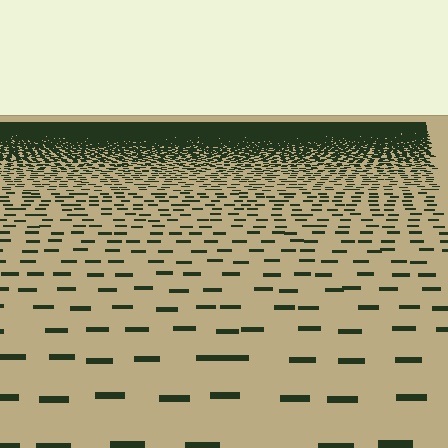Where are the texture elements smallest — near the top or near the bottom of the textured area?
Near the top.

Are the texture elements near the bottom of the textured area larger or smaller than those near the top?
Larger. Near the bottom, elements are closer to the viewer and appear at a bigger on-screen size.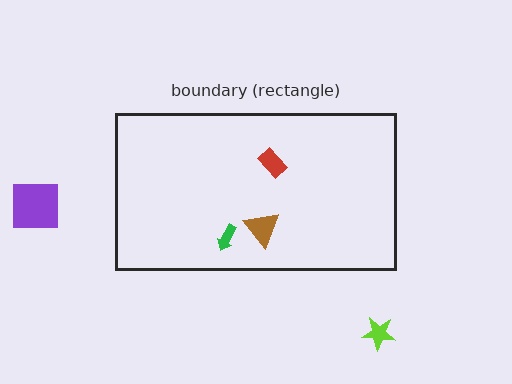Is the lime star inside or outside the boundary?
Outside.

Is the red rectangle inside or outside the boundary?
Inside.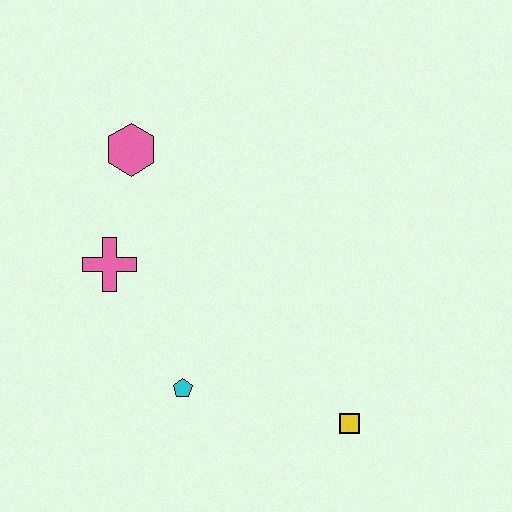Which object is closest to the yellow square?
The cyan pentagon is closest to the yellow square.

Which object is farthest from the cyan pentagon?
The pink hexagon is farthest from the cyan pentagon.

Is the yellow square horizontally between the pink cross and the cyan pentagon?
No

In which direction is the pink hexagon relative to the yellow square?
The pink hexagon is above the yellow square.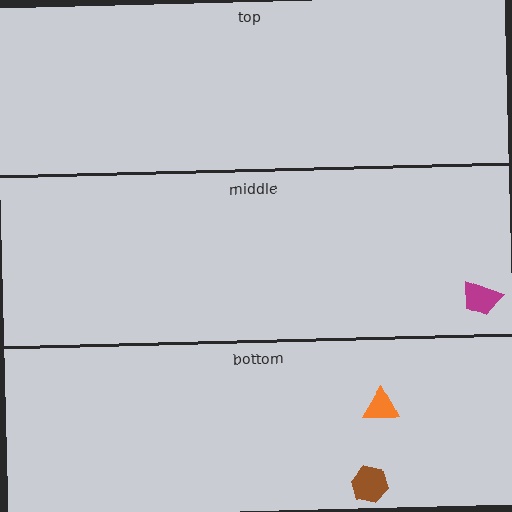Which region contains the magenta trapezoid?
The middle region.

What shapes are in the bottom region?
The orange triangle, the brown hexagon.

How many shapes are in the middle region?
1.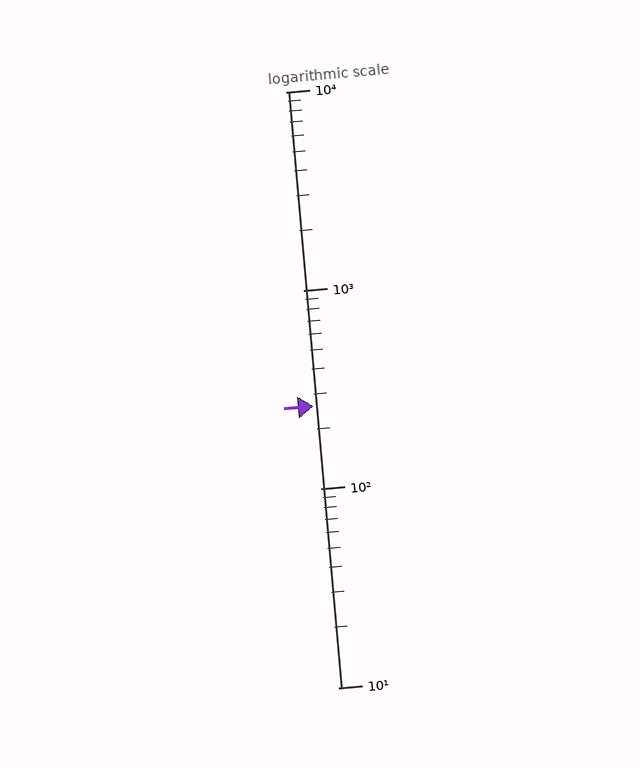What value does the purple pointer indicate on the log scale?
The pointer indicates approximately 260.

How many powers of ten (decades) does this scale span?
The scale spans 3 decades, from 10 to 10000.